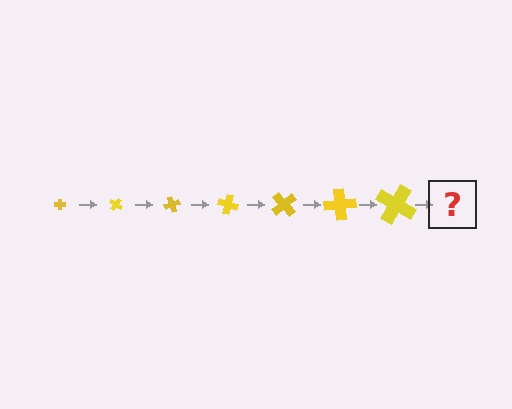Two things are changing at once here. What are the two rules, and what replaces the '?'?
The two rules are that the cross grows larger each step and it rotates 35 degrees each step. The '?' should be a cross, larger than the previous one and rotated 245 degrees from the start.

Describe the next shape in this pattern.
It should be a cross, larger than the previous one and rotated 245 degrees from the start.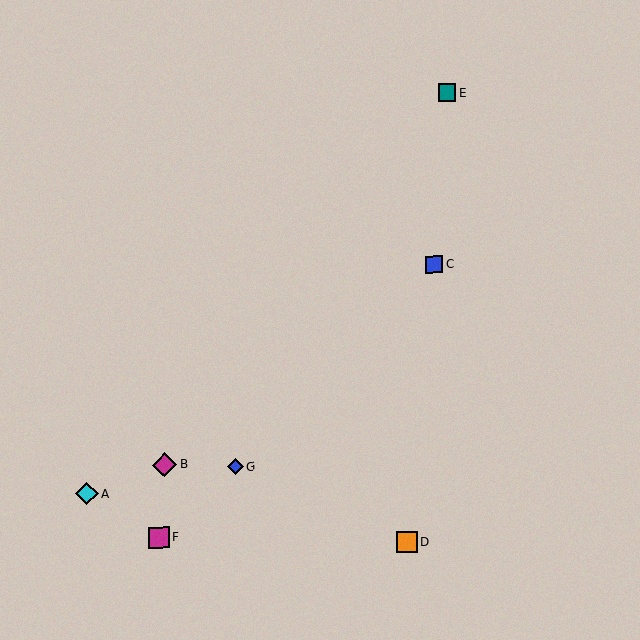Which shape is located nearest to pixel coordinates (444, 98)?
The teal square (labeled E) at (447, 93) is nearest to that location.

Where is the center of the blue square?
The center of the blue square is at (434, 265).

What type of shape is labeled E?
Shape E is a teal square.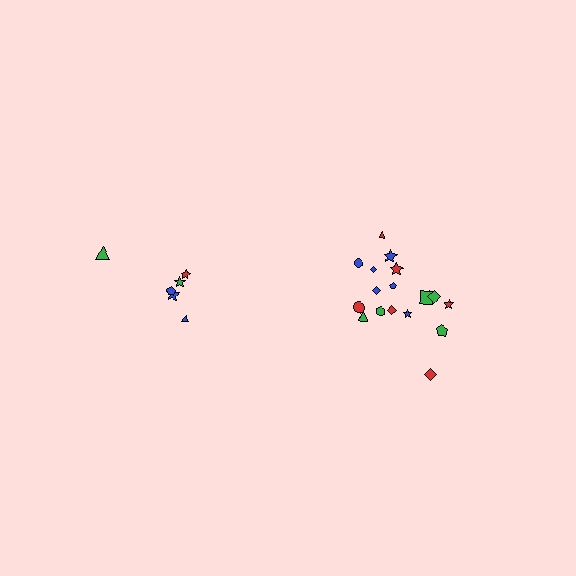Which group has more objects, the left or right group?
The right group.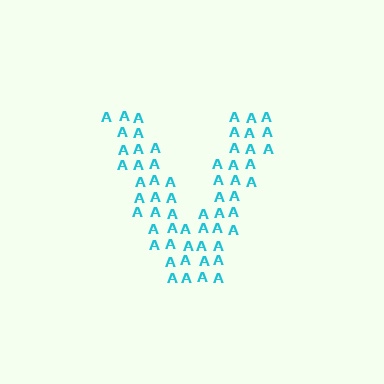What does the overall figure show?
The overall figure shows the letter V.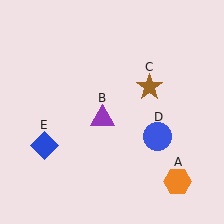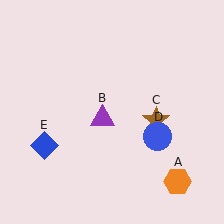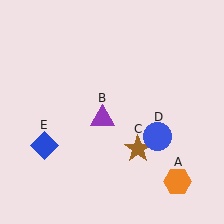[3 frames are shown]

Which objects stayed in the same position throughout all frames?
Orange hexagon (object A) and purple triangle (object B) and blue circle (object D) and blue diamond (object E) remained stationary.